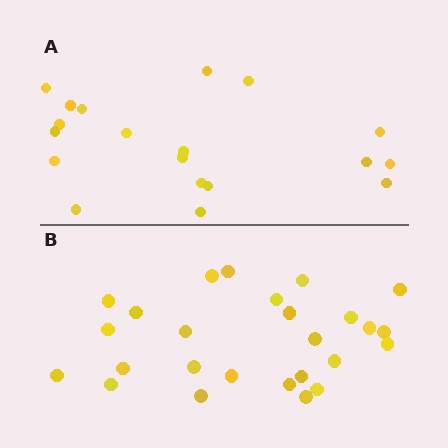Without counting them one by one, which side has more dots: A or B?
Region B (the bottom region) has more dots.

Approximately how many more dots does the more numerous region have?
Region B has roughly 8 or so more dots than region A.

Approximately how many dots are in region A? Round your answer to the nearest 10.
About 20 dots. (The exact count is 19, which rounds to 20.)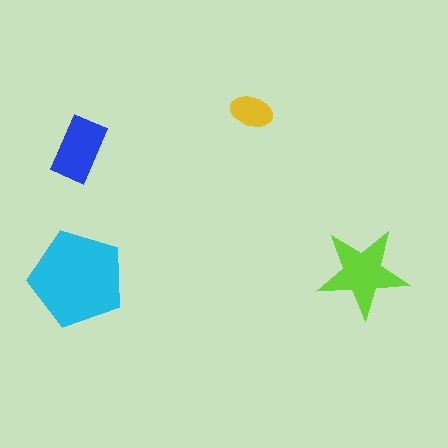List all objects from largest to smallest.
The cyan pentagon, the lime star, the blue rectangle, the yellow ellipse.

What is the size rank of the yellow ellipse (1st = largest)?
4th.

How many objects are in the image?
There are 4 objects in the image.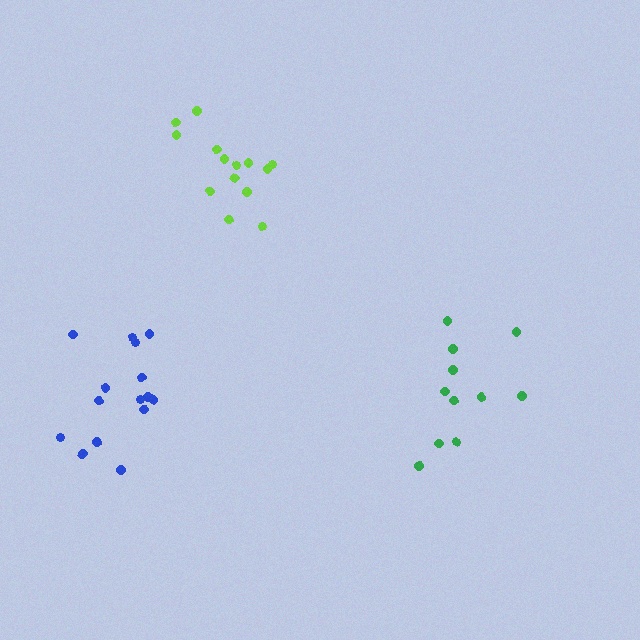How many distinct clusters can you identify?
There are 3 distinct clusters.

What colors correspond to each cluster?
The clusters are colored: blue, lime, green.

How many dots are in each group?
Group 1: 15 dots, Group 2: 14 dots, Group 3: 11 dots (40 total).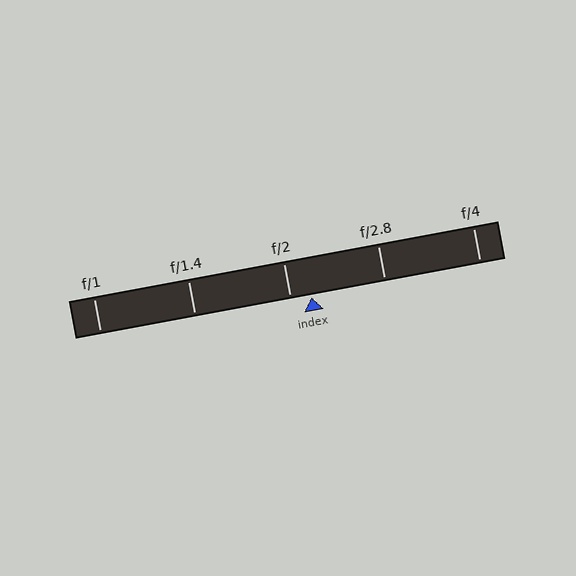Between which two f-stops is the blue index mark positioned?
The index mark is between f/2 and f/2.8.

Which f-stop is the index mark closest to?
The index mark is closest to f/2.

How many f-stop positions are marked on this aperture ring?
There are 5 f-stop positions marked.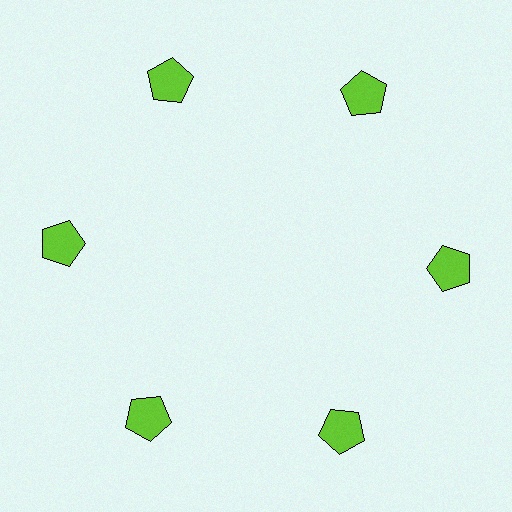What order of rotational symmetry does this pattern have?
This pattern has 6-fold rotational symmetry.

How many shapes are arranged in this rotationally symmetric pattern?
There are 6 shapes, arranged in 6 groups of 1.